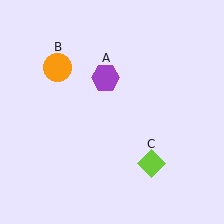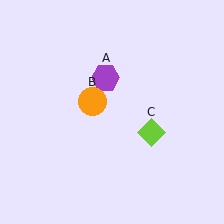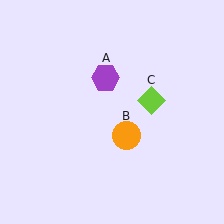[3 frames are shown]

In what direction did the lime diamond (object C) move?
The lime diamond (object C) moved up.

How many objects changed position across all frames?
2 objects changed position: orange circle (object B), lime diamond (object C).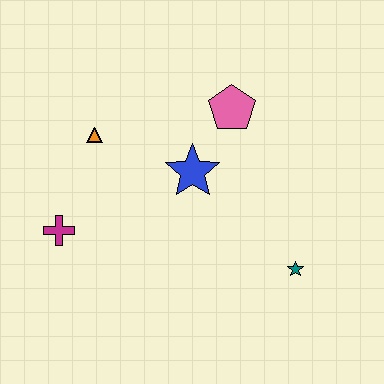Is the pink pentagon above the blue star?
Yes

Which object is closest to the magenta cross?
The orange triangle is closest to the magenta cross.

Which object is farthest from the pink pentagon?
The magenta cross is farthest from the pink pentagon.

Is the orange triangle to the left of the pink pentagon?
Yes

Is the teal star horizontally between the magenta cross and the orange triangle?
No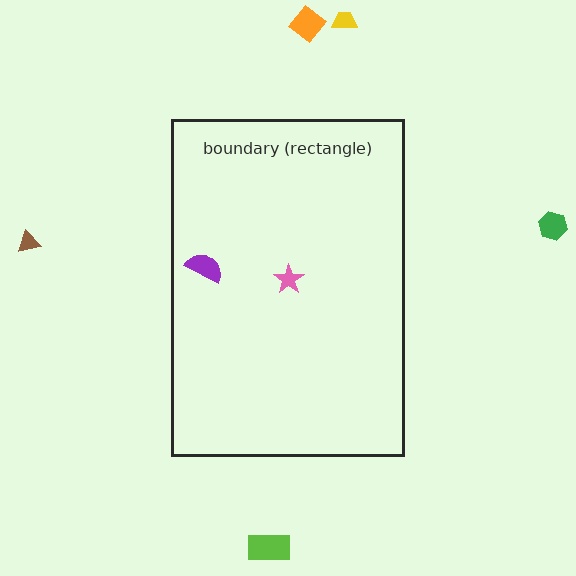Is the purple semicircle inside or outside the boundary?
Inside.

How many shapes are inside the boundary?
2 inside, 5 outside.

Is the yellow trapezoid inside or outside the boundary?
Outside.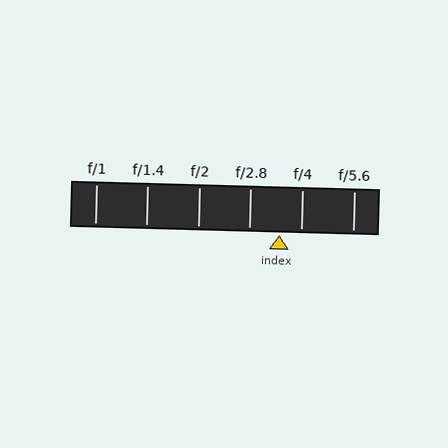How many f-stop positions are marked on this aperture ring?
There are 6 f-stop positions marked.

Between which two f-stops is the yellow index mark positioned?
The index mark is between f/2.8 and f/4.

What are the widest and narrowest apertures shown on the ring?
The widest aperture shown is f/1 and the narrowest is f/5.6.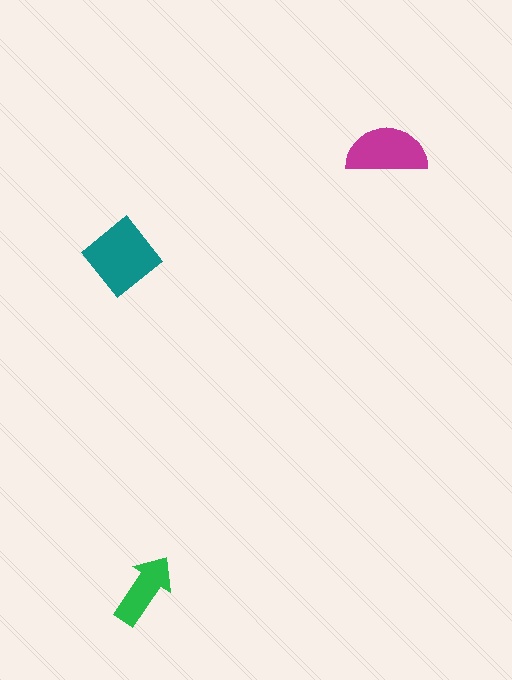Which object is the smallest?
The green arrow.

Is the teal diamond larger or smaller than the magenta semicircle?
Larger.